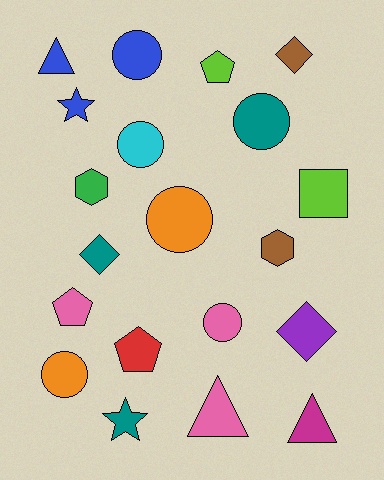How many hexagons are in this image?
There are 2 hexagons.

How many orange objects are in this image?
There are 2 orange objects.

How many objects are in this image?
There are 20 objects.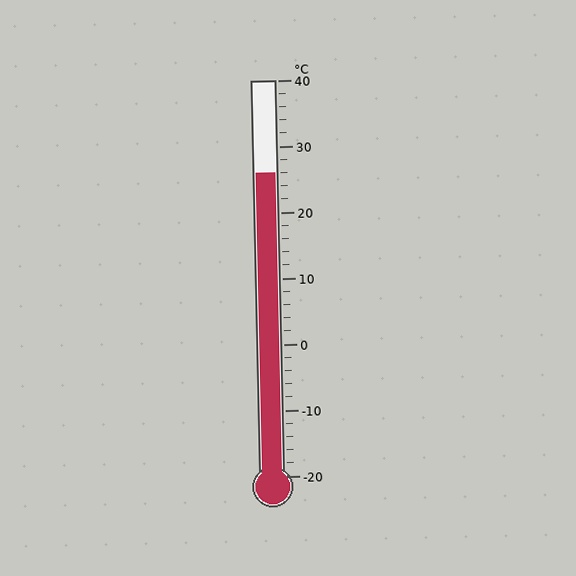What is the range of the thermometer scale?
The thermometer scale ranges from -20°C to 40°C.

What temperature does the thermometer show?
The thermometer shows approximately 26°C.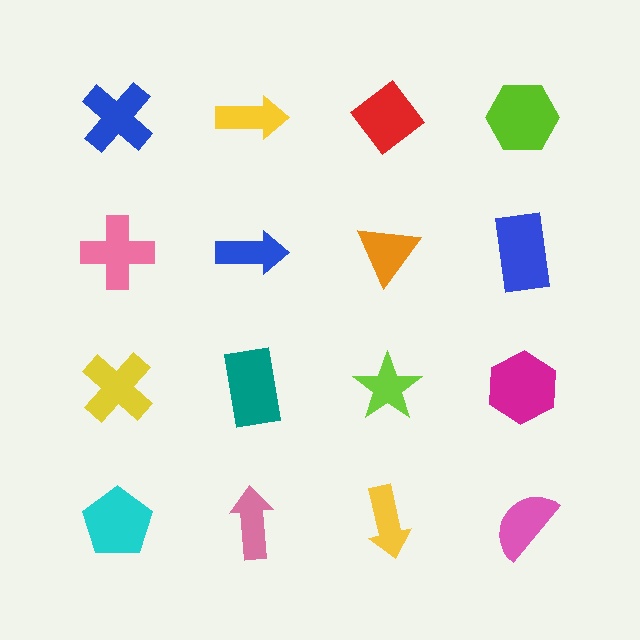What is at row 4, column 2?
A pink arrow.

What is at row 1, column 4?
A lime hexagon.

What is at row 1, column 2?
A yellow arrow.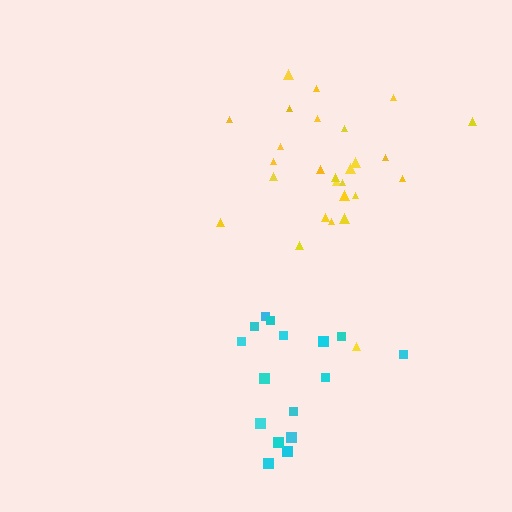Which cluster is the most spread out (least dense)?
Cyan.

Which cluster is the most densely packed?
Yellow.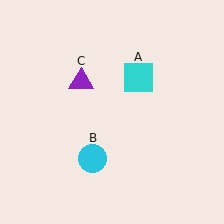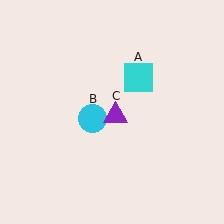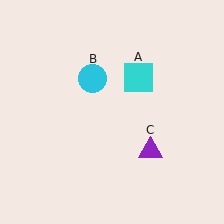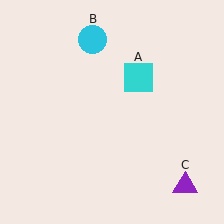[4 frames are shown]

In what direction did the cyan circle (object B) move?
The cyan circle (object B) moved up.